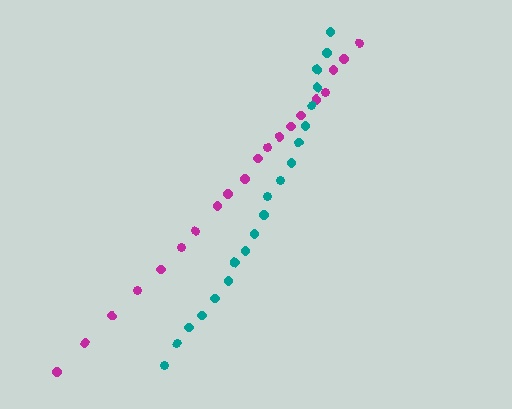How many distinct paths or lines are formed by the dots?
There are 2 distinct paths.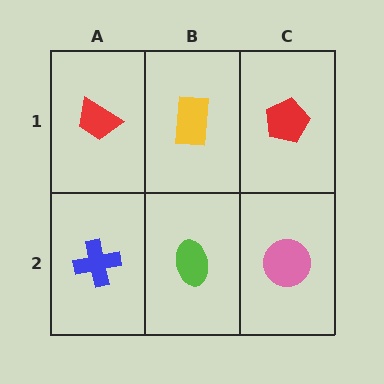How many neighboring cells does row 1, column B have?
3.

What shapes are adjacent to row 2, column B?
A yellow rectangle (row 1, column B), a blue cross (row 2, column A), a pink circle (row 2, column C).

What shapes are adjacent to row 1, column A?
A blue cross (row 2, column A), a yellow rectangle (row 1, column B).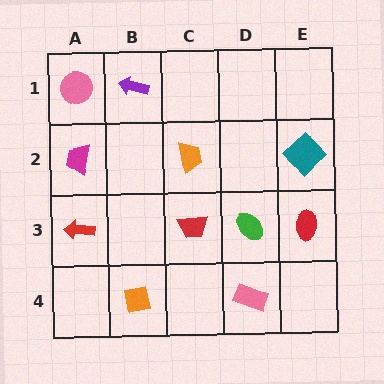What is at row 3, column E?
A red ellipse.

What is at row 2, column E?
A teal diamond.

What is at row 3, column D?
A green ellipse.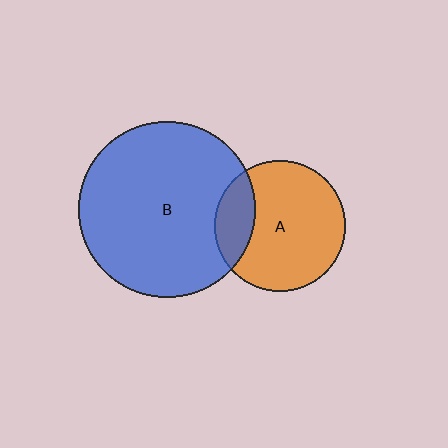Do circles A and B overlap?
Yes.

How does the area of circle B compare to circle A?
Approximately 1.8 times.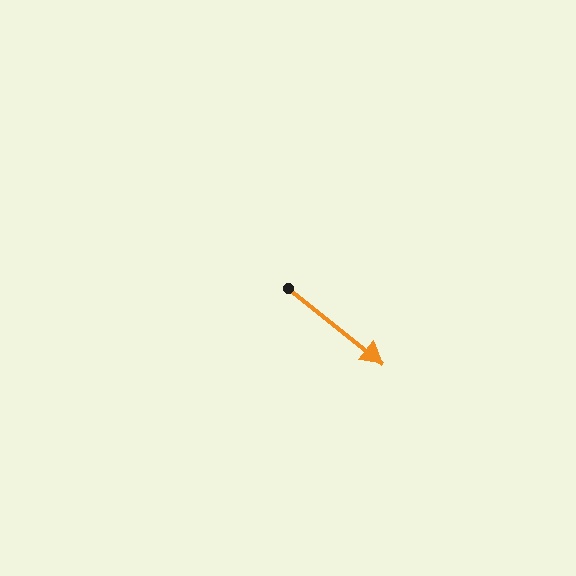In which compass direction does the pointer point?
Southeast.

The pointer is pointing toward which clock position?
Roughly 4 o'clock.